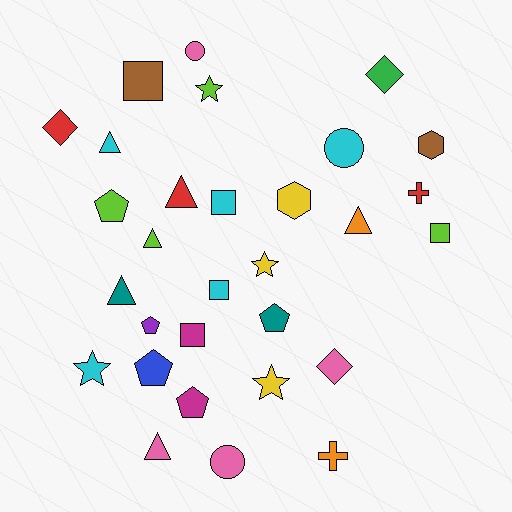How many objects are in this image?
There are 30 objects.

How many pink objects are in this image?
There are 4 pink objects.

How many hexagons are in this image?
There are 2 hexagons.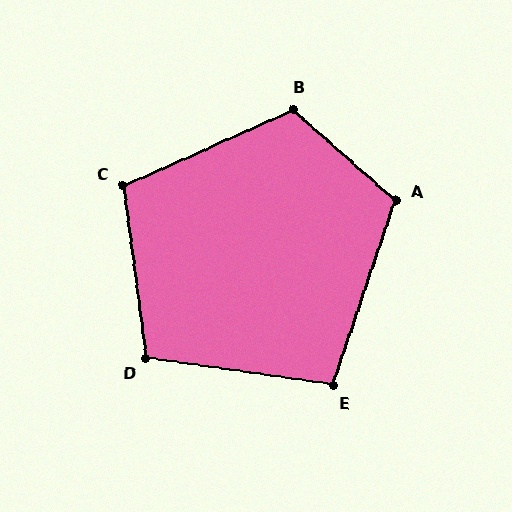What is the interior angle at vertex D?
Approximately 105 degrees (obtuse).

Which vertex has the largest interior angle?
B, at approximately 115 degrees.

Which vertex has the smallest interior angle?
E, at approximately 101 degrees.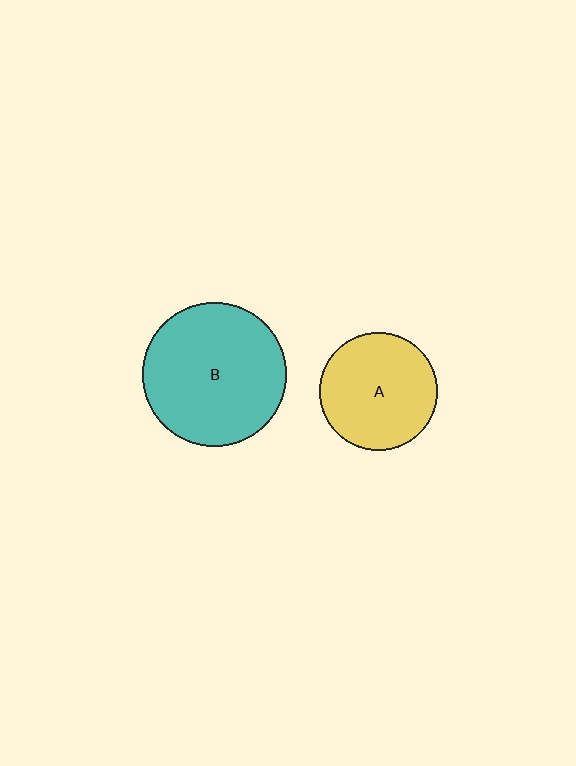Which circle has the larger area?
Circle B (teal).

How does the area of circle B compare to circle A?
Approximately 1.5 times.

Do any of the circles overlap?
No, none of the circles overlap.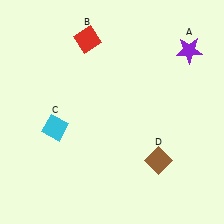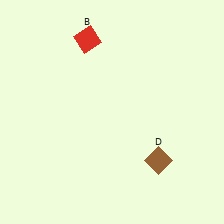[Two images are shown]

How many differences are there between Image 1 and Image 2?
There are 2 differences between the two images.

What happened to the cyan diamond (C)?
The cyan diamond (C) was removed in Image 2. It was in the bottom-left area of Image 1.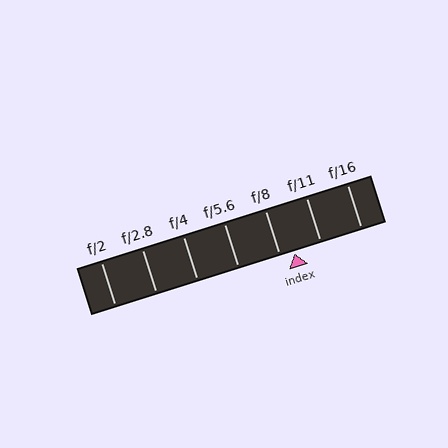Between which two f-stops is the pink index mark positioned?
The index mark is between f/8 and f/11.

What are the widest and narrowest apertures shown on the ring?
The widest aperture shown is f/2 and the narrowest is f/16.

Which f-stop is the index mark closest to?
The index mark is closest to f/8.